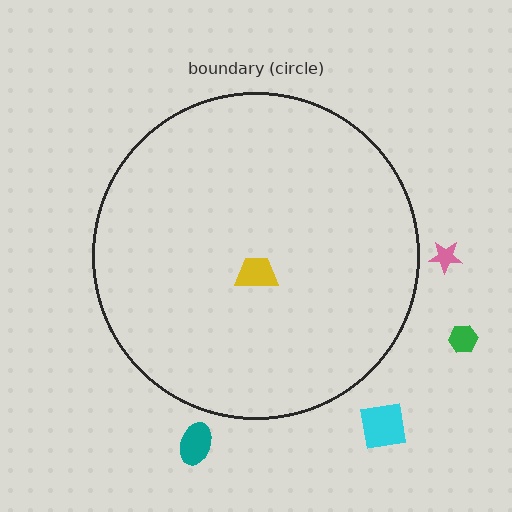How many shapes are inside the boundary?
1 inside, 4 outside.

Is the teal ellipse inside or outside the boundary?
Outside.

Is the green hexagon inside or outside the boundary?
Outside.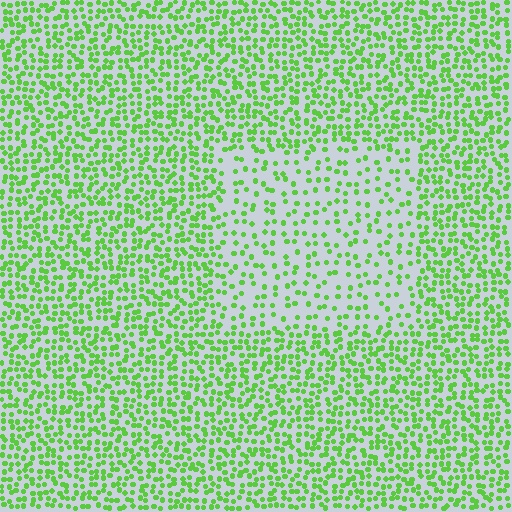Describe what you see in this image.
The image contains small lime elements arranged at two different densities. A rectangle-shaped region is visible where the elements are less densely packed than the surrounding area.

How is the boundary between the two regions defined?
The boundary is defined by a change in element density (approximately 2.1x ratio). All elements are the same color, size, and shape.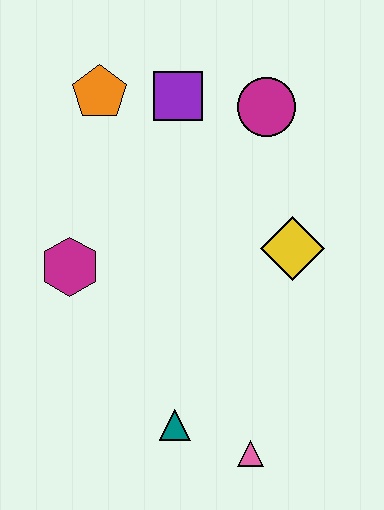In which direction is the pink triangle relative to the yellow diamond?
The pink triangle is below the yellow diamond.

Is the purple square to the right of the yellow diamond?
No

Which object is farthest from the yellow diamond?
The orange pentagon is farthest from the yellow diamond.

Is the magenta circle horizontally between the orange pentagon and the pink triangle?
No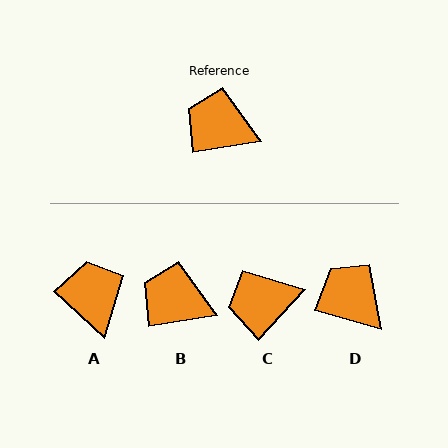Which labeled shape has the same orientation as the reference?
B.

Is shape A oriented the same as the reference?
No, it is off by about 52 degrees.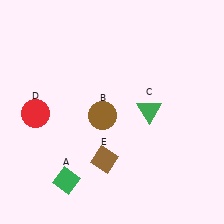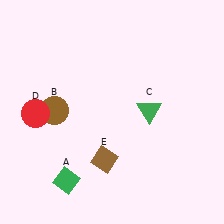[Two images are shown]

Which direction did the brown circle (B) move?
The brown circle (B) moved left.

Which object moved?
The brown circle (B) moved left.